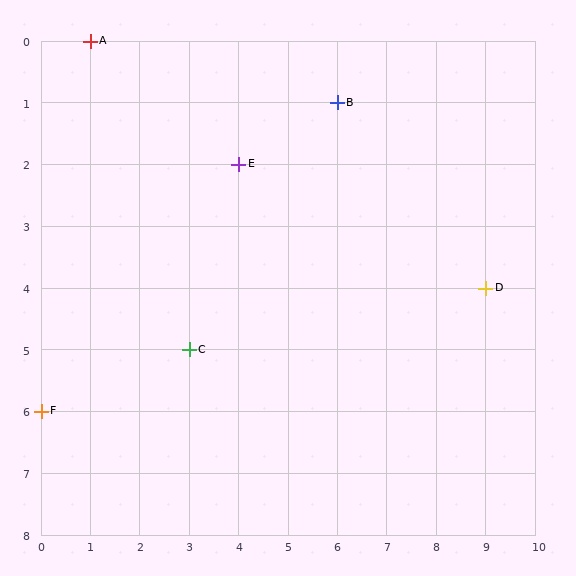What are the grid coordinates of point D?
Point D is at grid coordinates (9, 4).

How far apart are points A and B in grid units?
Points A and B are 5 columns and 1 row apart (about 5.1 grid units diagonally).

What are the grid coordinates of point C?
Point C is at grid coordinates (3, 5).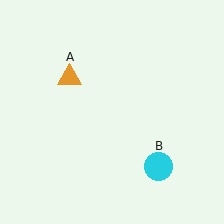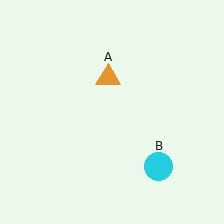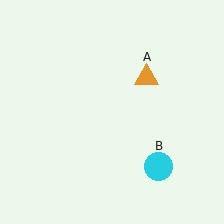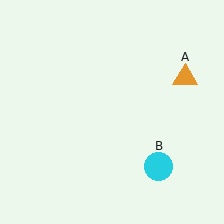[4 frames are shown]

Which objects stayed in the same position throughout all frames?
Cyan circle (object B) remained stationary.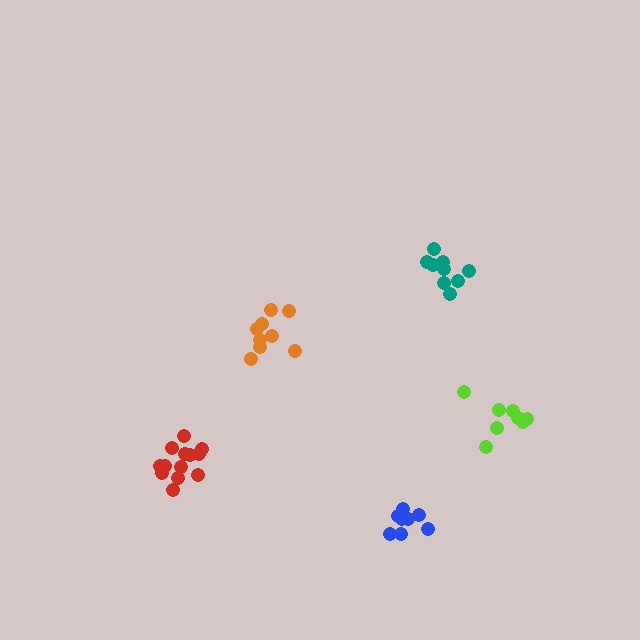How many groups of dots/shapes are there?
There are 5 groups.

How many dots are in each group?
Group 1: 10 dots, Group 2: 8 dots, Group 3: 13 dots, Group 4: 8 dots, Group 5: 9 dots (48 total).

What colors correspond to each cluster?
The clusters are colored: teal, lime, red, blue, orange.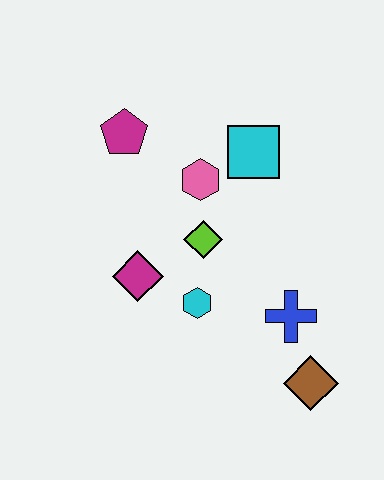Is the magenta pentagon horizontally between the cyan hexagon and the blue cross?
No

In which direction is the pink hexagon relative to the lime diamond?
The pink hexagon is above the lime diamond.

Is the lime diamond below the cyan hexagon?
No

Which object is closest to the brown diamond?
The blue cross is closest to the brown diamond.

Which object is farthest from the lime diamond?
The brown diamond is farthest from the lime diamond.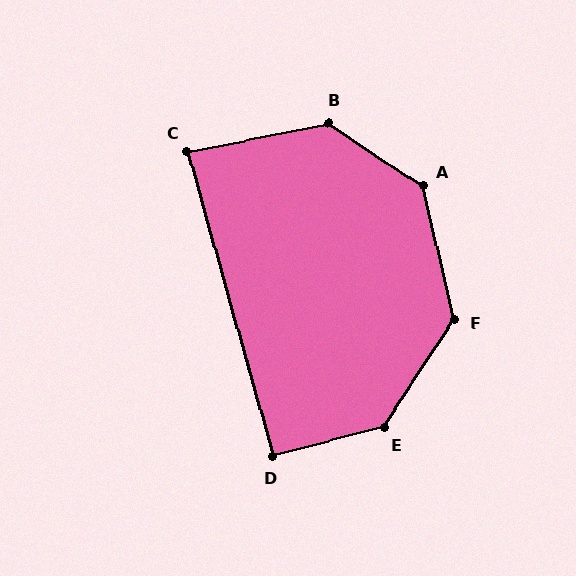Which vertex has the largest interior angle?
E, at approximately 138 degrees.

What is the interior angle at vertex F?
Approximately 134 degrees (obtuse).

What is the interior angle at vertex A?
Approximately 137 degrees (obtuse).